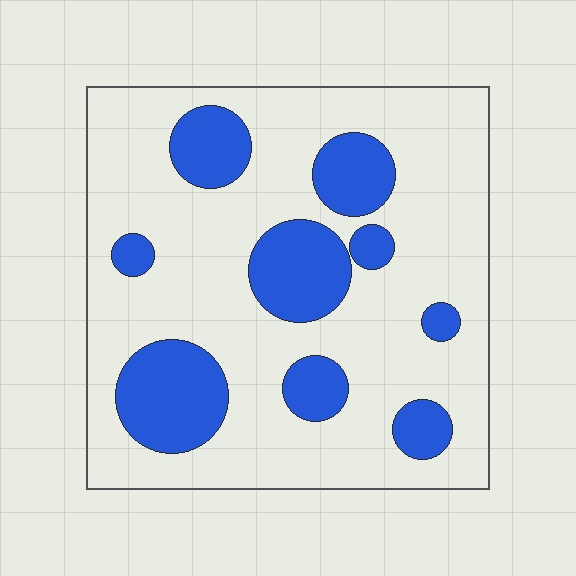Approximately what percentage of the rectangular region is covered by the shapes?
Approximately 25%.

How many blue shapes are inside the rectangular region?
9.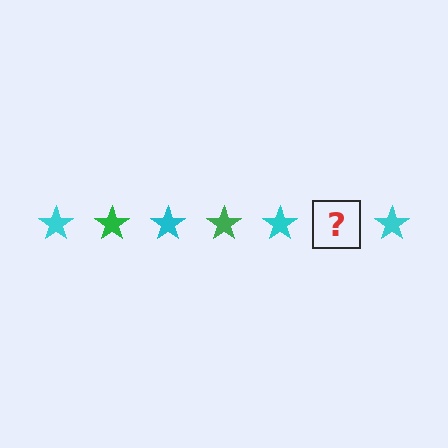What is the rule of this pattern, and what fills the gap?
The rule is that the pattern cycles through cyan, green stars. The gap should be filled with a green star.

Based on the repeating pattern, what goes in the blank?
The blank should be a green star.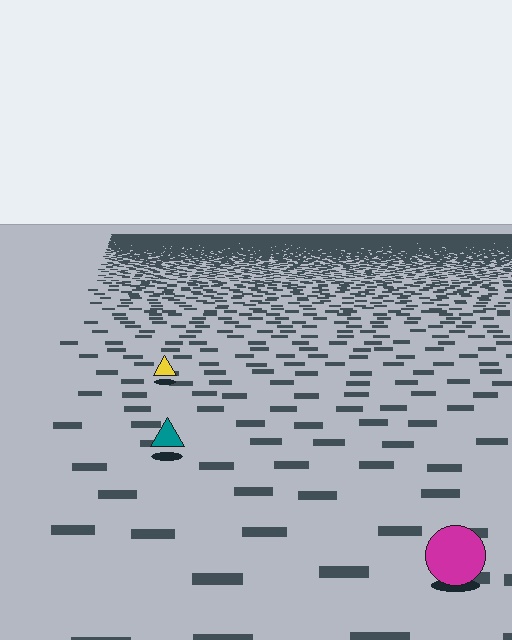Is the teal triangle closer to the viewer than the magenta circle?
No. The magenta circle is closer — you can tell from the texture gradient: the ground texture is coarser near it.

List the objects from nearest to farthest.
From nearest to farthest: the magenta circle, the teal triangle, the yellow triangle.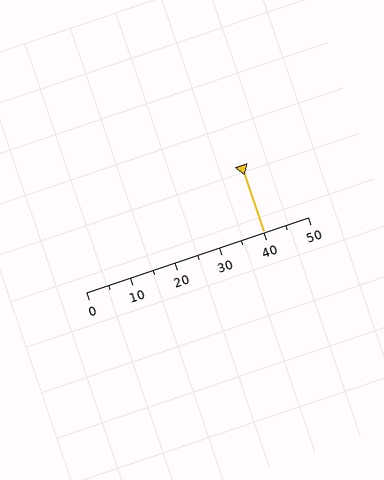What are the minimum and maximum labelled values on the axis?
The axis runs from 0 to 50.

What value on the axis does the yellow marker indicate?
The marker indicates approximately 40.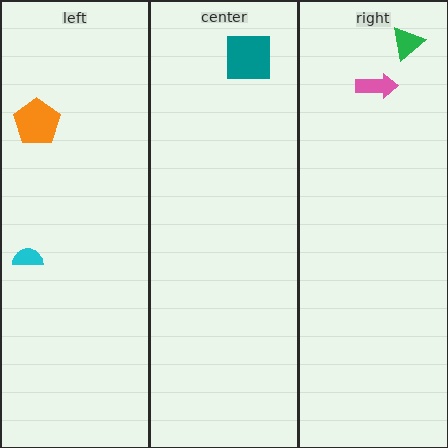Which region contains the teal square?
The center region.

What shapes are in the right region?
The pink arrow, the green triangle.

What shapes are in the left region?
The cyan semicircle, the orange pentagon.